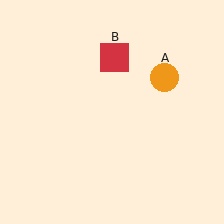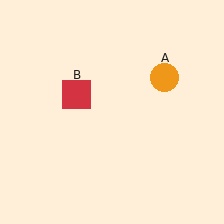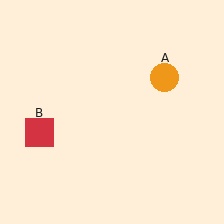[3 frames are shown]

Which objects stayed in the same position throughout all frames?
Orange circle (object A) remained stationary.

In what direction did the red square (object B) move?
The red square (object B) moved down and to the left.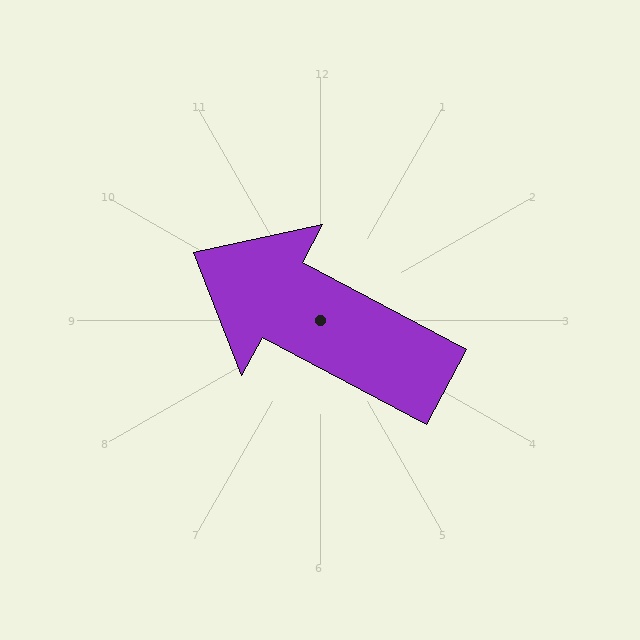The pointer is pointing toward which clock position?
Roughly 10 o'clock.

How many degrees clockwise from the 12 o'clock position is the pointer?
Approximately 298 degrees.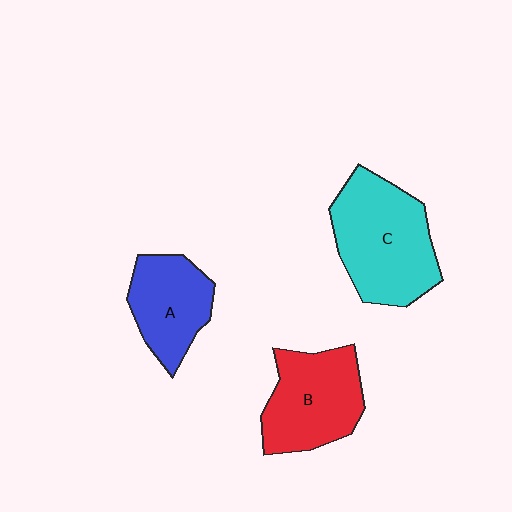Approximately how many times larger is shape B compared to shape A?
Approximately 1.2 times.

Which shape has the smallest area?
Shape A (blue).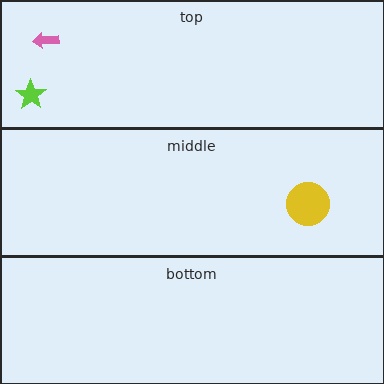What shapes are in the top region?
The pink arrow, the lime star.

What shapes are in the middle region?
The yellow circle.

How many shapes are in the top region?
2.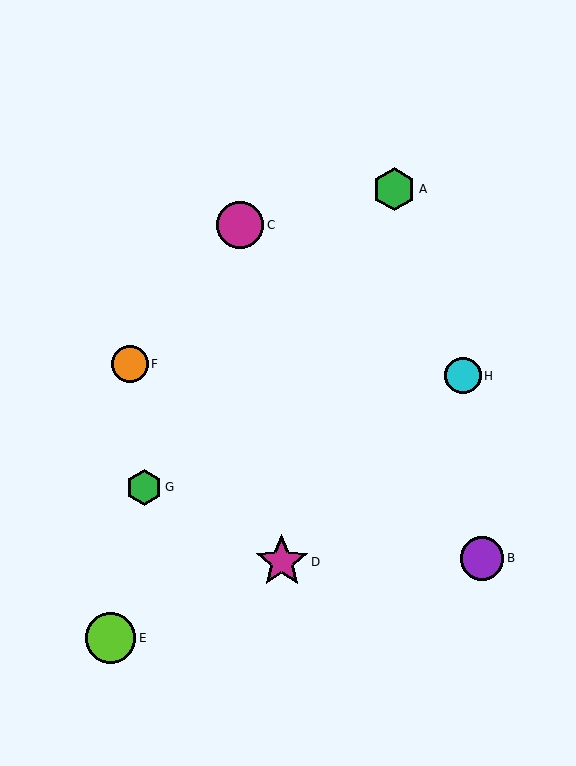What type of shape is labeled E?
Shape E is a lime circle.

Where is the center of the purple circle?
The center of the purple circle is at (482, 558).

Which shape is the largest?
The magenta star (labeled D) is the largest.